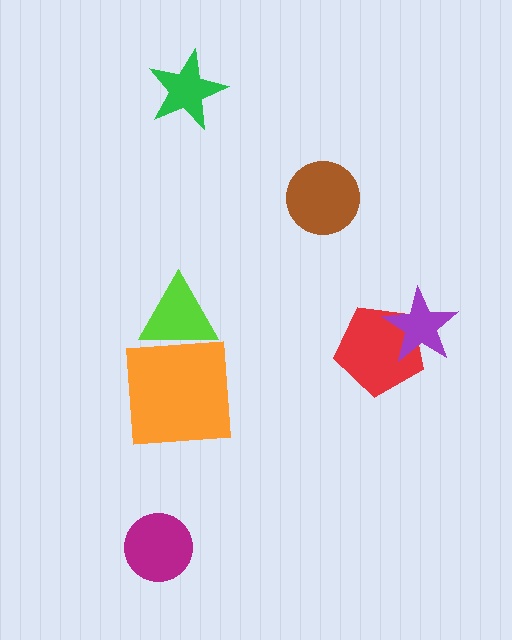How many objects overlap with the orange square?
1 object overlaps with the orange square.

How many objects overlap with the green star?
0 objects overlap with the green star.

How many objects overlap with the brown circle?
0 objects overlap with the brown circle.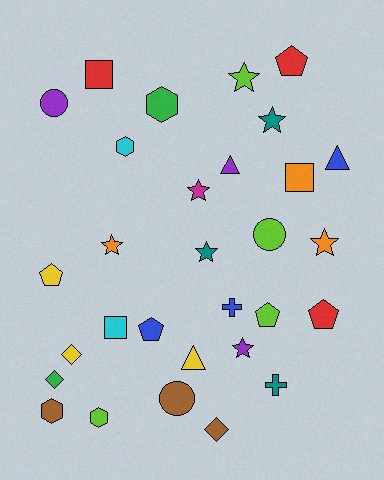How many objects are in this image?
There are 30 objects.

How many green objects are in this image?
There are 2 green objects.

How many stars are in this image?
There are 7 stars.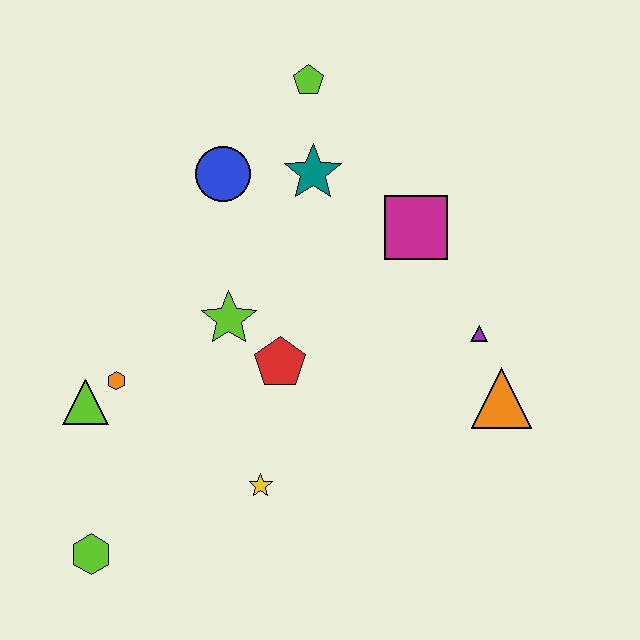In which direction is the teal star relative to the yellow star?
The teal star is above the yellow star.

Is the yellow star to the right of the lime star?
Yes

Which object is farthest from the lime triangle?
The orange triangle is farthest from the lime triangle.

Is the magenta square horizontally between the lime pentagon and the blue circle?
No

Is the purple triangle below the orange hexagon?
No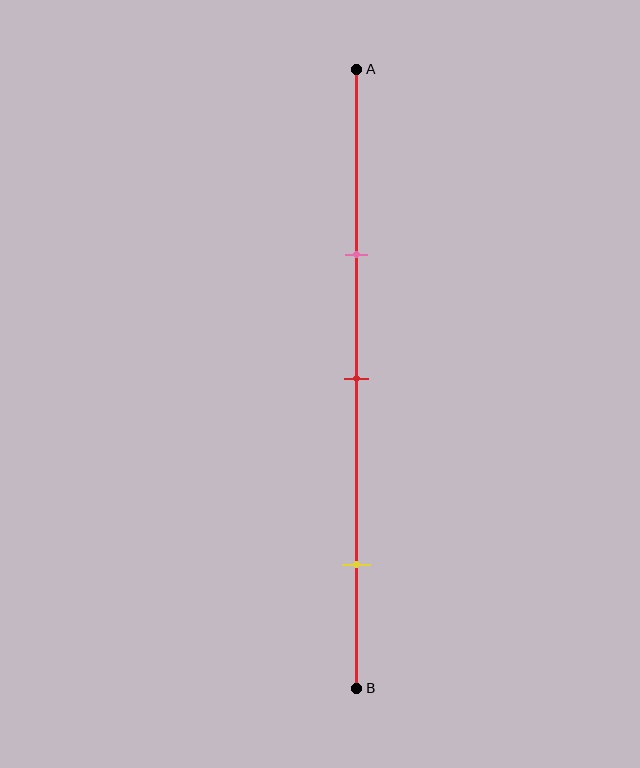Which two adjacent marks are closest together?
The pink and red marks are the closest adjacent pair.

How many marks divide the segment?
There are 3 marks dividing the segment.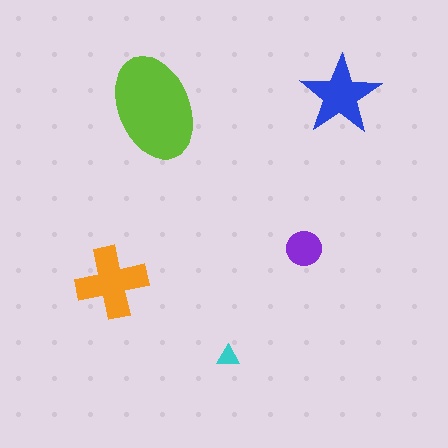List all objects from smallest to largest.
The cyan triangle, the purple circle, the blue star, the orange cross, the lime ellipse.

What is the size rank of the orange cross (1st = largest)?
2nd.